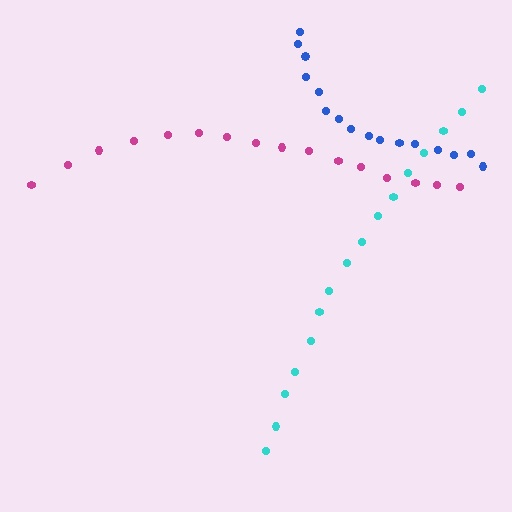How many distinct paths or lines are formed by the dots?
There are 3 distinct paths.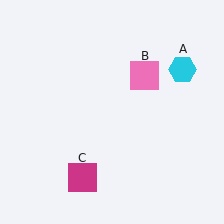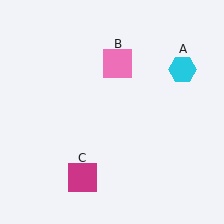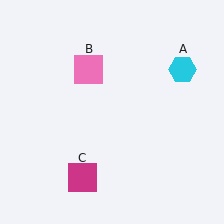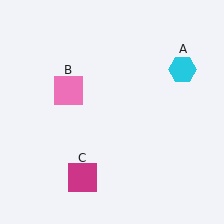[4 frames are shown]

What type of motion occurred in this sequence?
The pink square (object B) rotated counterclockwise around the center of the scene.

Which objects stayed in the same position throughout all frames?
Cyan hexagon (object A) and magenta square (object C) remained stationary.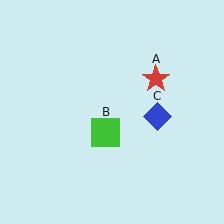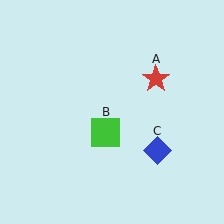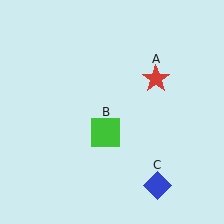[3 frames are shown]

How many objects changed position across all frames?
1 object changed position: blue diamond (object C).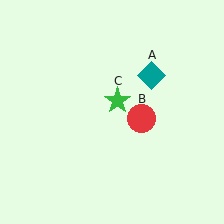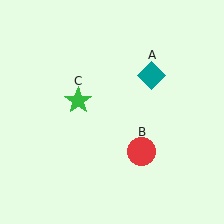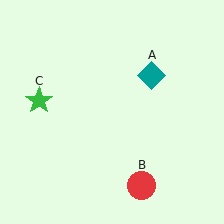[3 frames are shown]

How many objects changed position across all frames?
2 objects changed position: red circle (object B), green star (object C).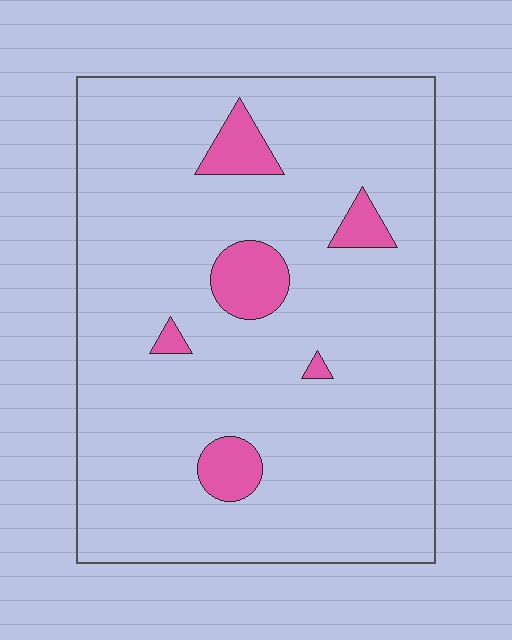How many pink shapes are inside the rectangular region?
6.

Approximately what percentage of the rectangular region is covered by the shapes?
Approximately 10%.